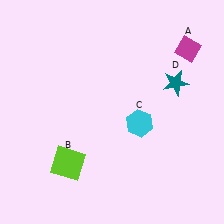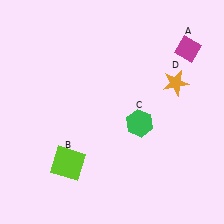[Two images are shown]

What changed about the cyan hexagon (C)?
In Image 1, C is cyan. In Image 2, it changed to green.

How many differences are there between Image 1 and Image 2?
There are 2 differences between the two images.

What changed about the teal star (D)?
In Image 1, D is teal. In Image 2, it changed to orange.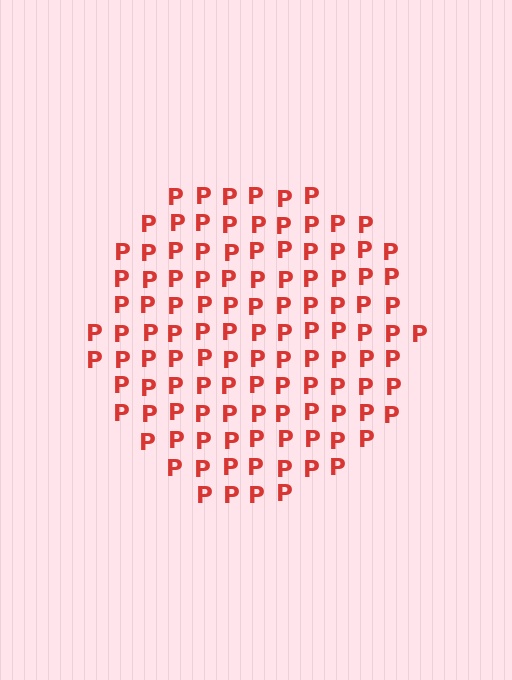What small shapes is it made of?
It is made of small letter P's.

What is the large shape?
The large shape is a circle.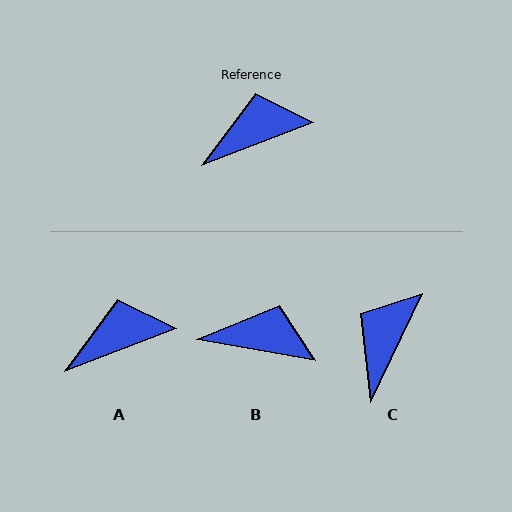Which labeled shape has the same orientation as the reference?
A.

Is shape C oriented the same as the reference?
No, it is off by about 44 degrees.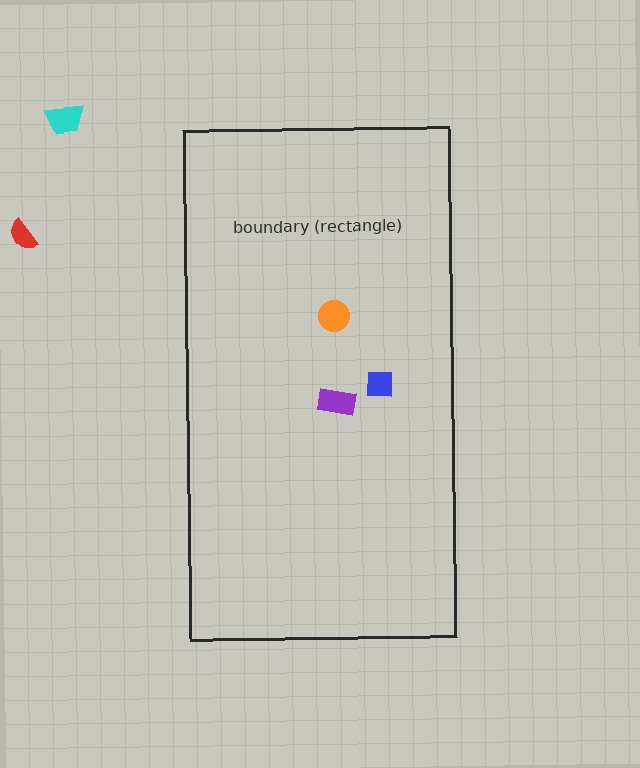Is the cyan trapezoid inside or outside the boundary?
Outside.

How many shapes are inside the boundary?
3 inside, 2 outside.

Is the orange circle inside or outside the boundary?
Inside.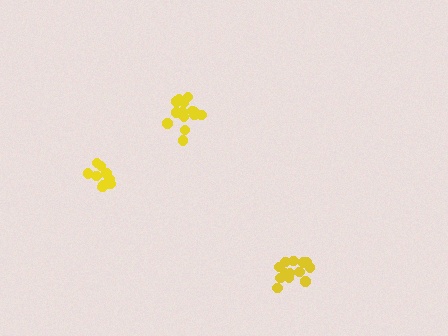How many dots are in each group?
Group 1: 9 dots, Group 2: 14 dots, Group 3: 14 dots (37 total).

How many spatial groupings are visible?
There are 3 spatial groupings.